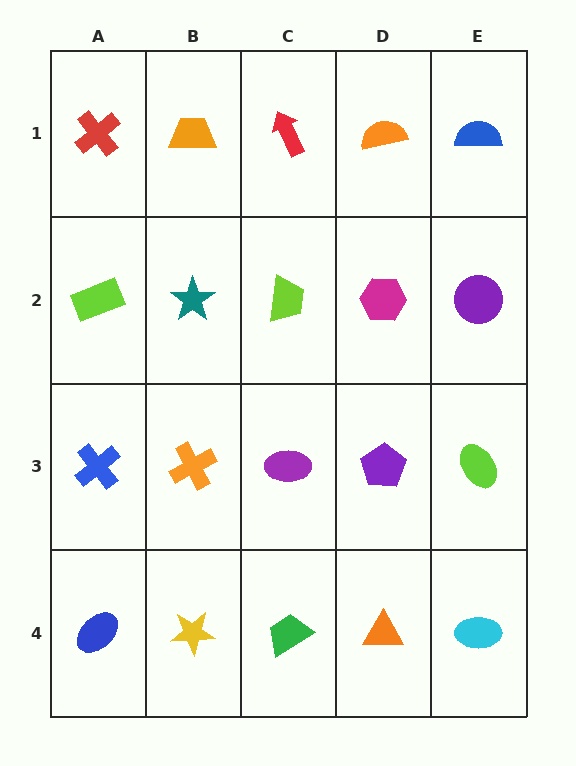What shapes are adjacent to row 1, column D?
A magenta hexagon (row 2, column D), a red arrow (row 1, column C), a blue semicircle (row 1, column E).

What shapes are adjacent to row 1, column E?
A purple circle (row 2, column E), an orange semicircle (row 1, column D).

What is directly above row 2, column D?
An orange semicircle.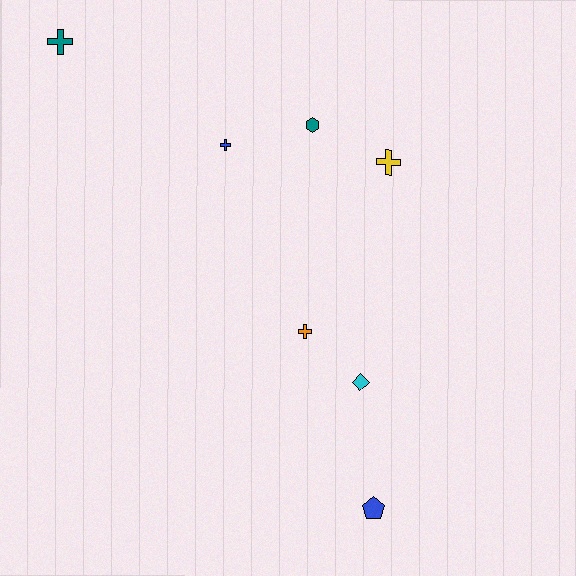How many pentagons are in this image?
There is 1 pentagon.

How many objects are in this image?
There are 7 objects.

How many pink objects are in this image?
There are no pink objects.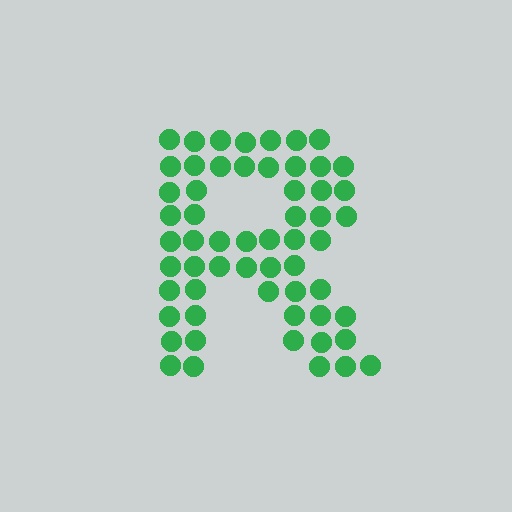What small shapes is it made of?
It is made of small circles.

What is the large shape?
The large shape is the letter R.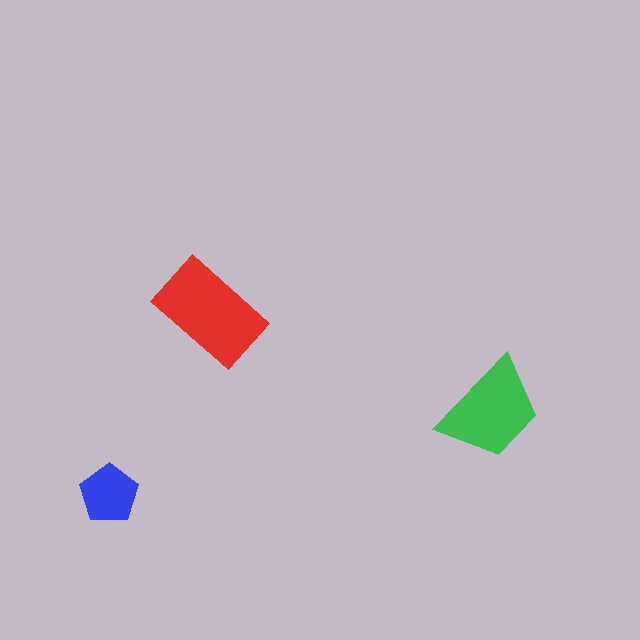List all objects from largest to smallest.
The red rectangle, the green trapezoid, the blue pentagon.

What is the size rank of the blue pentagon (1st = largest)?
3rd.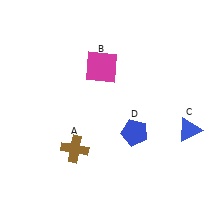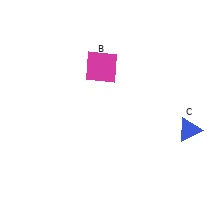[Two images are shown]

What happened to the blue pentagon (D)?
The blue pentagon (D) was removed in Image 2. It was in the bottom-right area of Image 1.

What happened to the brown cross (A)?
The brown cross (A) was removed in Image 2. It was in the bottom-left area of Image 1.